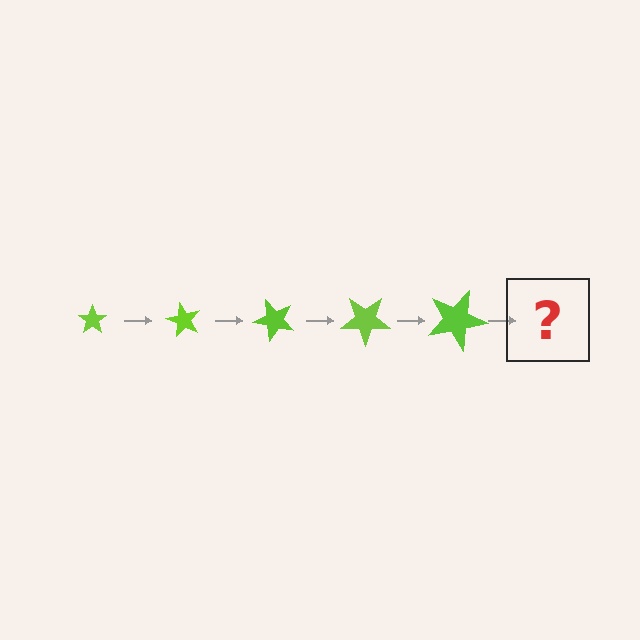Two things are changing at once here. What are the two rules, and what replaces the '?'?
The two rules are that the star grows larger each step and it rotates 60 degrees each step. The '?' should be a star, larger than the previous one and rotated 300 degrees from the start.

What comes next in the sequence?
The next element should be a star, larger than the previous one and rotated 300 degrees from the start.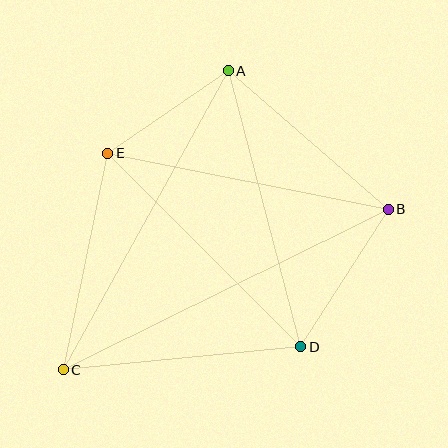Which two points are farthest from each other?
Points B and C are farthest from each other.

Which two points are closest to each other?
Points A and E are closest to each other.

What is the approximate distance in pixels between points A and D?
The distance between A and D is approximately 285 pixels.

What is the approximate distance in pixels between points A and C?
The distance between A and C is approximately 341 pixels.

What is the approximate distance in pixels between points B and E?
The distance between B and E is approximately 286 pixels.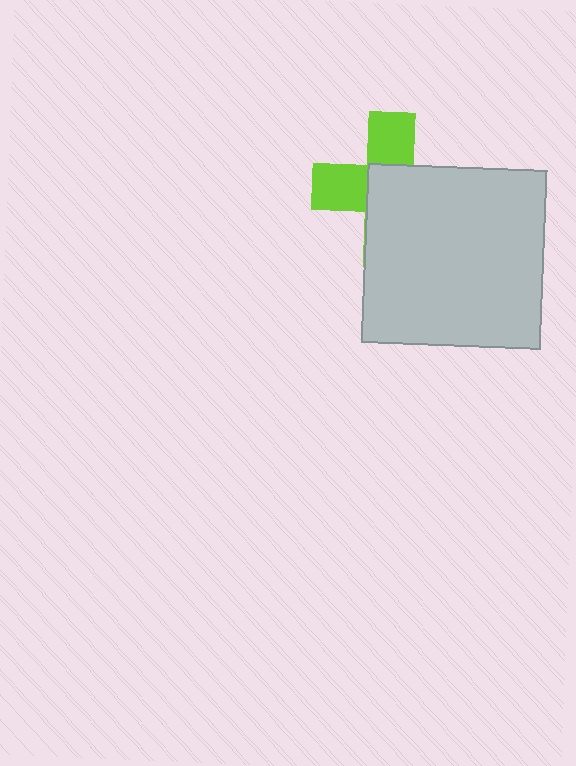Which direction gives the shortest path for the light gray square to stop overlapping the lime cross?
Moving toward the lower-right gives the shortest separation.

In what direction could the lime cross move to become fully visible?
The lime cross could move toward the upper-left. That would shift it out from behind the light gray square entirely.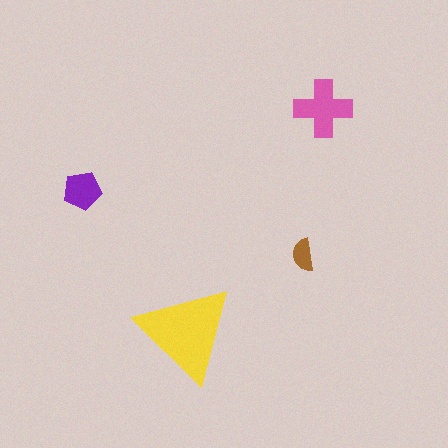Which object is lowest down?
The yellow triangle is bottommost.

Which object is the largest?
The yellow triangle.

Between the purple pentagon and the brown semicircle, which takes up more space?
The purple pentagon.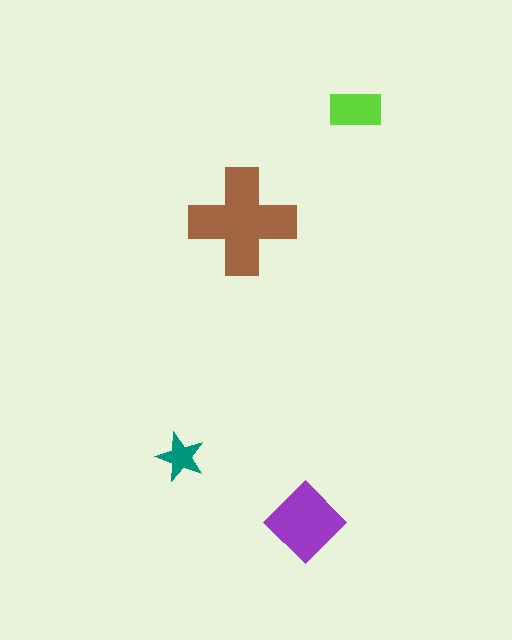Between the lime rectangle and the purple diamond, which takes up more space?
The purple diamond.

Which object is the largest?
The brown cross.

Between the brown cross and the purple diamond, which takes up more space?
The brown cross.